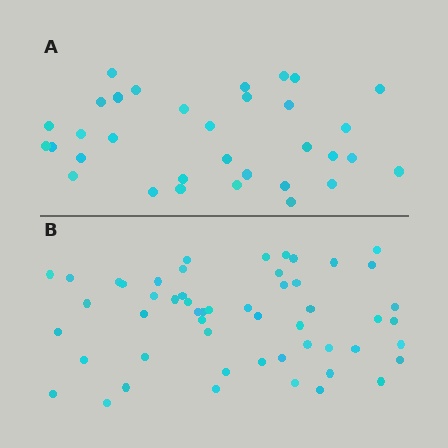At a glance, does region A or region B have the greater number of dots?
Region B (the bottom region) has more dots.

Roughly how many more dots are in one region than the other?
Region B has approximately 20 more dots than region A.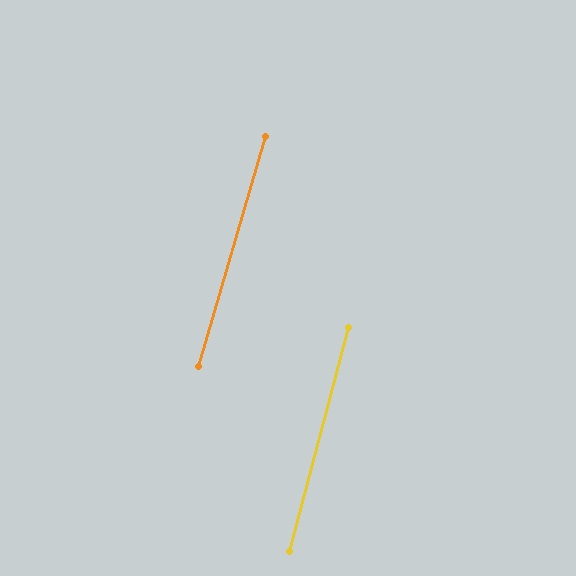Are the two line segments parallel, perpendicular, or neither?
Parallel — their directions differ by only 1.6°.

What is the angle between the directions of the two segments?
Approximately 2 degrees.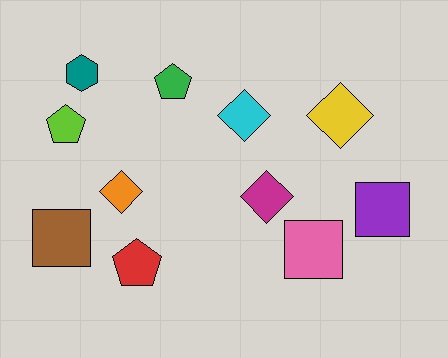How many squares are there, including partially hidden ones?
There are 3 squares.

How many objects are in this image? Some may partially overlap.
There are 11 objects.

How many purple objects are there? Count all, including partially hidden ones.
There is 1 purple object.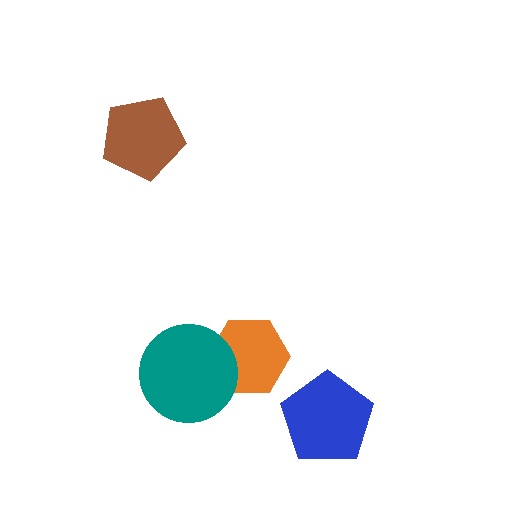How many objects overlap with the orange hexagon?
1 object overlaps with the orange hexagon.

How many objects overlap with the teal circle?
1 object overlaps with the teal circle.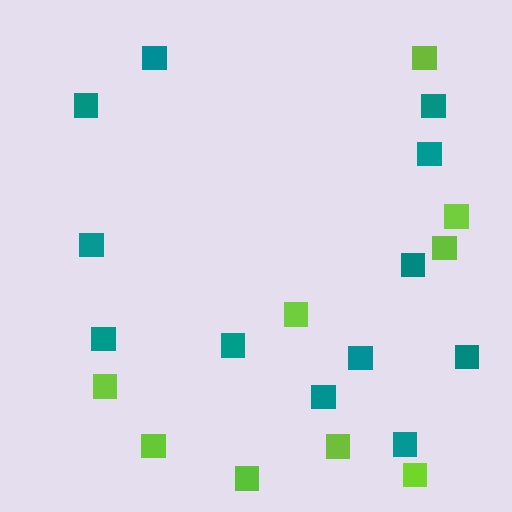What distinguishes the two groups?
There are 2 groups: one group of teal squares (12) and one group of lime squares (9).